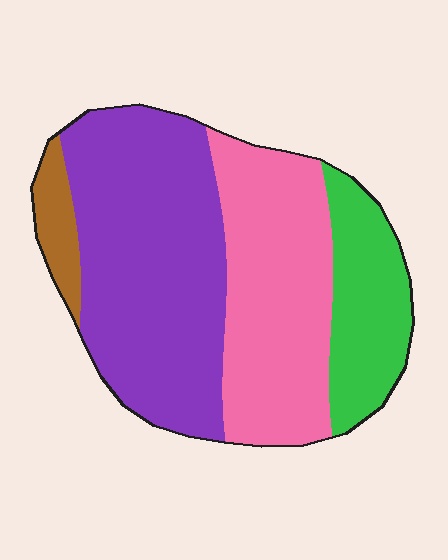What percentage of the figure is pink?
Pink covers roughly 35% of the figure.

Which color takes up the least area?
Brown, at roughly 5%.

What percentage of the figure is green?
Green covers about 15% of the figure.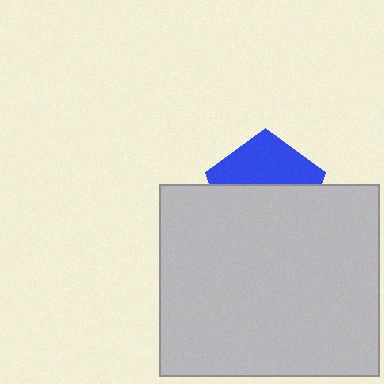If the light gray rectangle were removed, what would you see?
You would see the complete blue pentagon.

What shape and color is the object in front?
The object in front is a light gray rectangle.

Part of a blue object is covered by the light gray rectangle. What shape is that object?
It is a pentagon.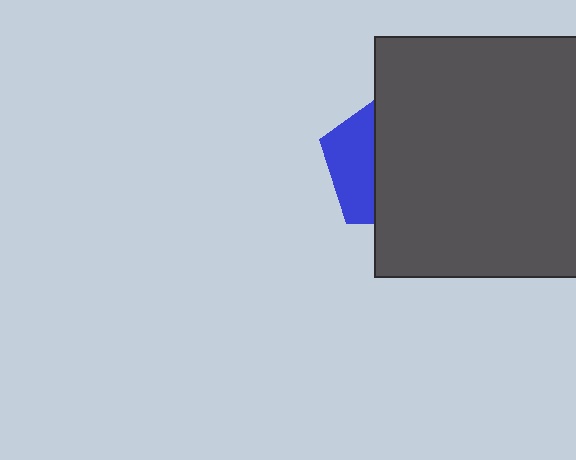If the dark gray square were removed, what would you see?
You would see the complete blue pentagon.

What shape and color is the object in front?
The object in front is a dark gray square.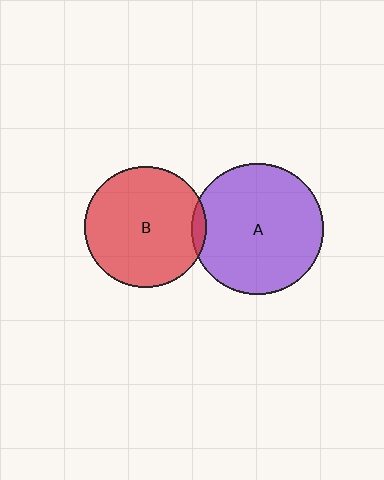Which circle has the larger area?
Circle A (purple).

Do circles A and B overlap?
Yes.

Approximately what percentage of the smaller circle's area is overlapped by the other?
Approximately 5%.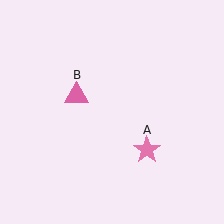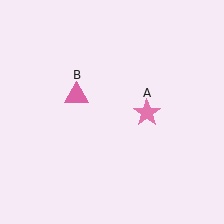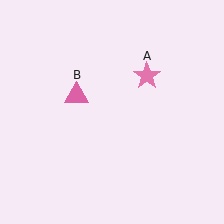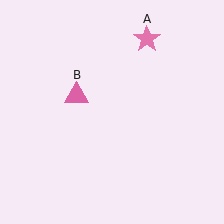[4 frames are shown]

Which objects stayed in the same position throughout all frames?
Pink triangle (object B) remained stationary.